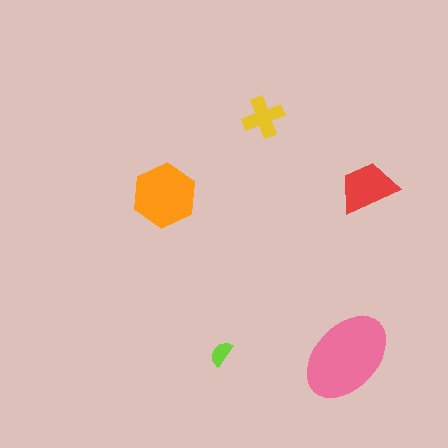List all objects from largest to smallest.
The pink ellipse, the orange hexagon, the red trapezoid, the yellow cross, the lime semicircle.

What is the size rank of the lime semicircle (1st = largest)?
5th.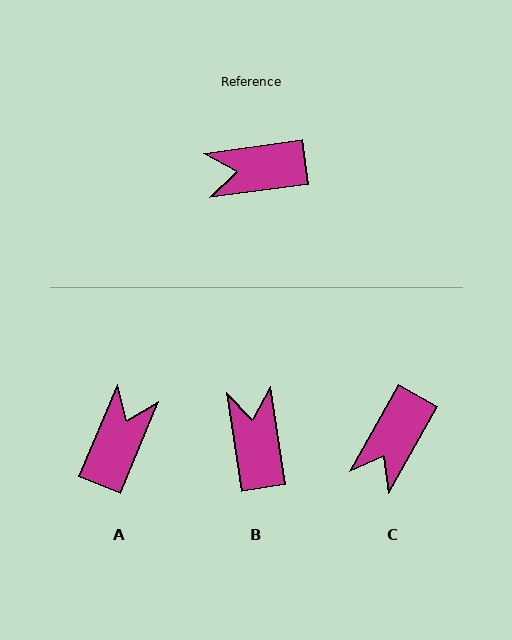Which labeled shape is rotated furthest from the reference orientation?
A, about 120 degrees away.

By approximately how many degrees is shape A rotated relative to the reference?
Approximately 120 degrees clockwise.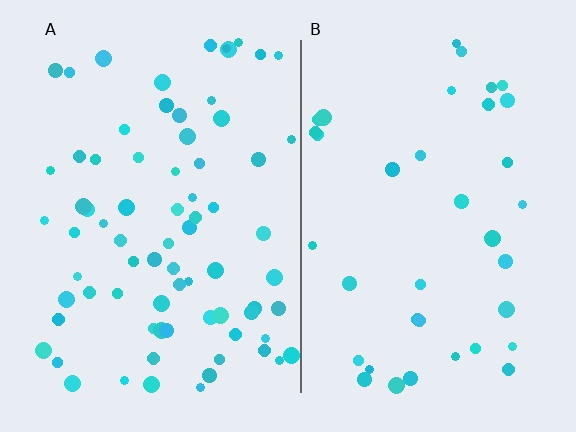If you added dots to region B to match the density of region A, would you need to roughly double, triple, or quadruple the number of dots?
Approximately double.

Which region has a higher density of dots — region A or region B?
A (the left).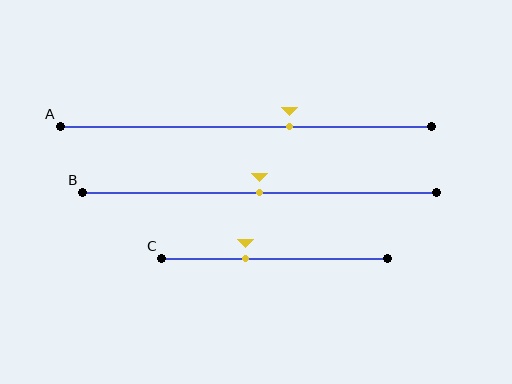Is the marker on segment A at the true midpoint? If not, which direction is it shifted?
No, the marker on segment A is shifted to the right by about 12% of the segment length.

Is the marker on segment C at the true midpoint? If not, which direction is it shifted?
No, the marker on segment C is shifted to the left by about 13% of the segment length.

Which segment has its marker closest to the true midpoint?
Segment B has its marker closest to the true midpoint.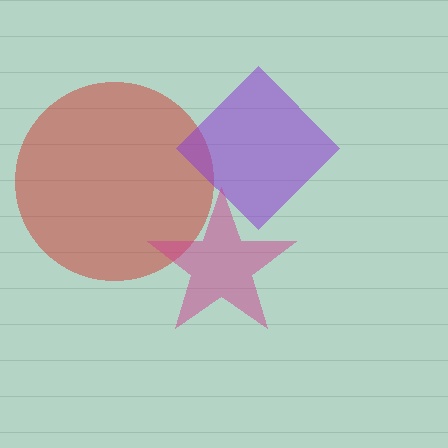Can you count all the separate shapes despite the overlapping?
Yes, there are 3 separate shapes.